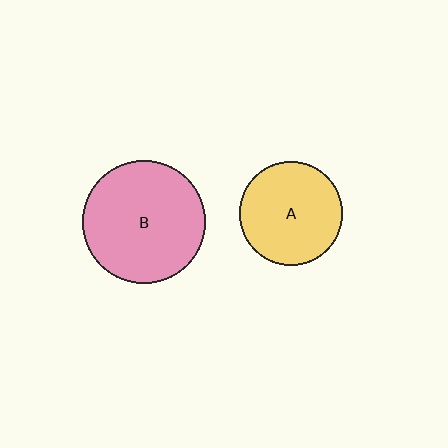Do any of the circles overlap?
No, none of the circles overlap.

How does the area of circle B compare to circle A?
Approximately 1.4 times.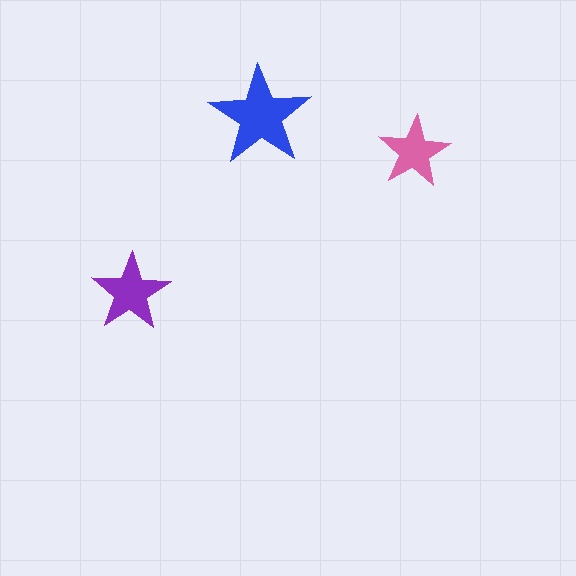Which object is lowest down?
The purple star is bottommost.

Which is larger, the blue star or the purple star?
The blue one.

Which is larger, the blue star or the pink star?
The blue one.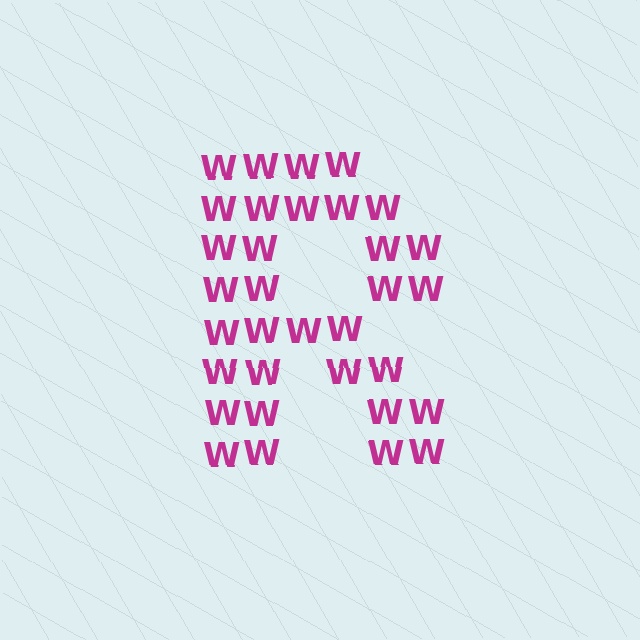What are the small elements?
The small elements are letter W's.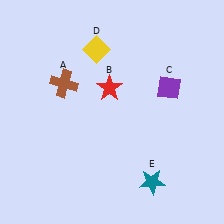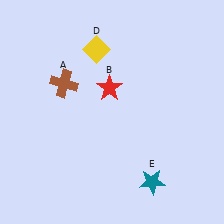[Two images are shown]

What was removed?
The purple diamond (C) was removed in Image 2.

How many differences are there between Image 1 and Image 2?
There is 1 difference between the two images.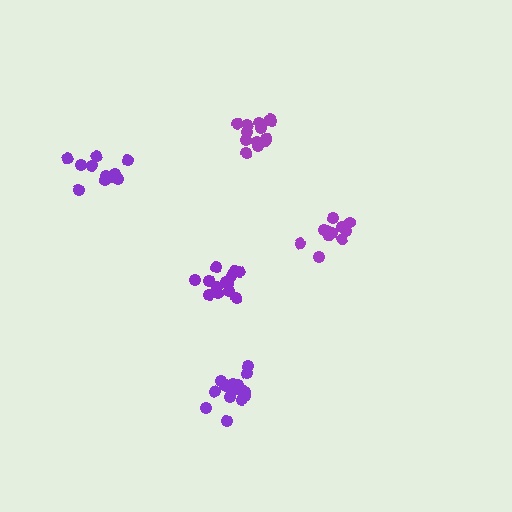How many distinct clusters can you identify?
There are 5 distinct clusters.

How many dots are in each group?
Group 1: 14 dots, Group 2: 11 dots, Group 3: 11 dots, Group 4: 13 dots, Group 5: 16 dots (65 total).